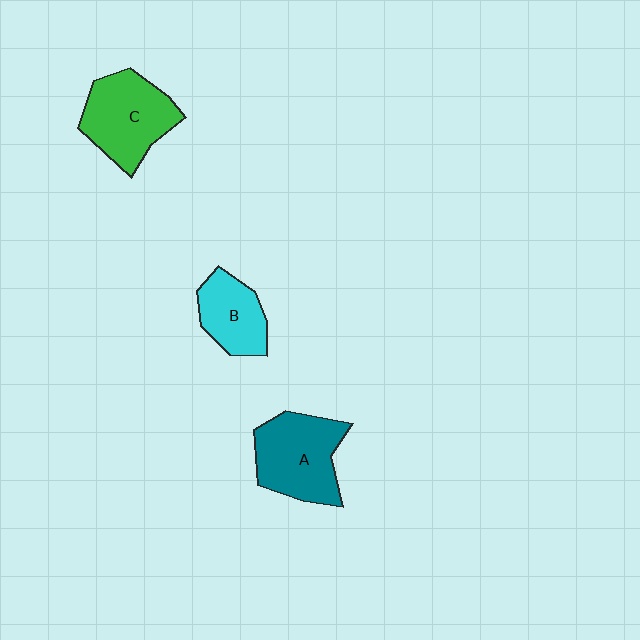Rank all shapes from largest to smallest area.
From largest to smallest: A (teal), C (green), B (cyan).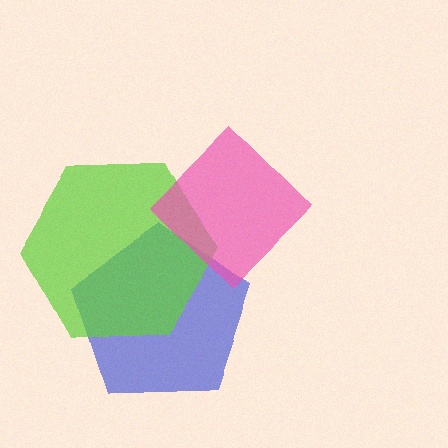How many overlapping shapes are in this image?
There are 3 overlapping shapes in the image.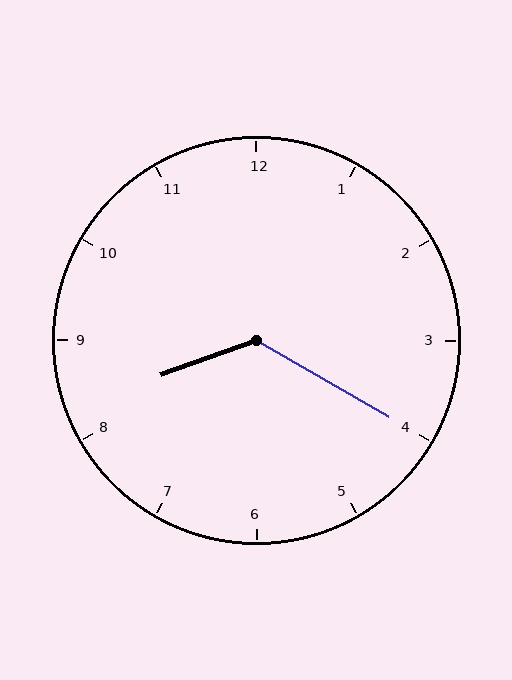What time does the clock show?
8:20.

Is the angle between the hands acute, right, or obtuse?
It is obtuse.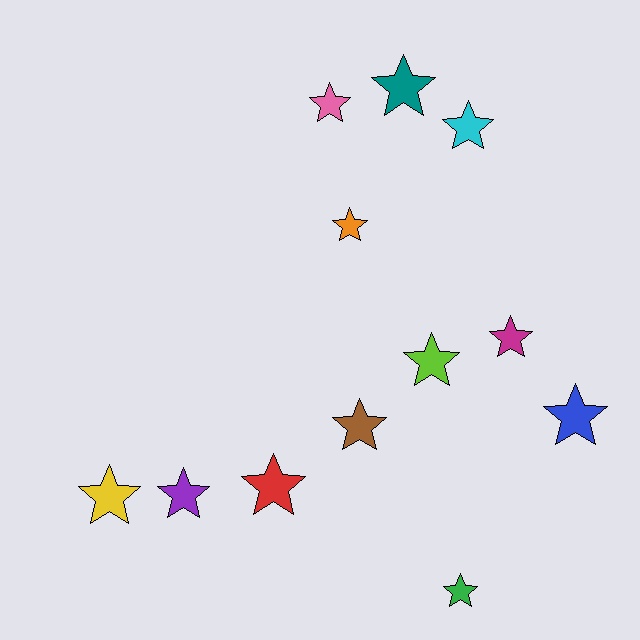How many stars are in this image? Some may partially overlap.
There are 12 stars.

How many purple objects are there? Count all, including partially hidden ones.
There is 1 purple object.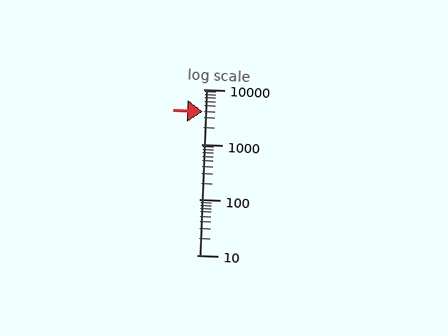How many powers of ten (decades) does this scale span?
The scale spans 3 decades, from 10 to 10000.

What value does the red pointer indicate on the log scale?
The pointer indicates approximately 3900.